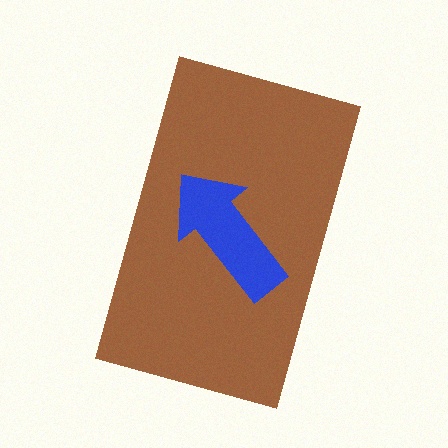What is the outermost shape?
The brown rectangle.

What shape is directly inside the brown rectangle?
The blue arrow.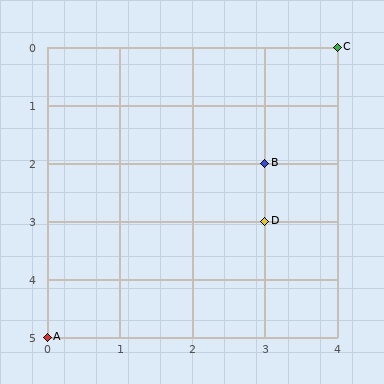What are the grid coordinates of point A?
Point A is at grid coordinates (0, 5).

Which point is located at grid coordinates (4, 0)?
Point C is at (4, 0).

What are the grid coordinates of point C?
Point C is at grid coordinates (4, 0).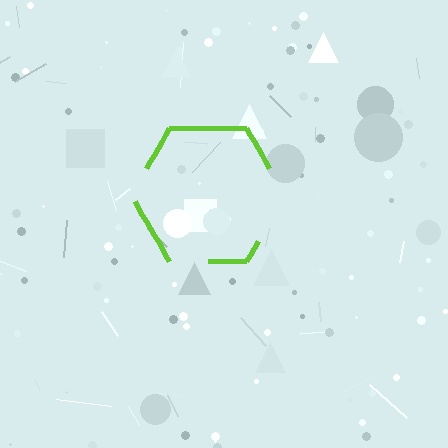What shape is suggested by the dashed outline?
The dashed outline suggests a hexagon.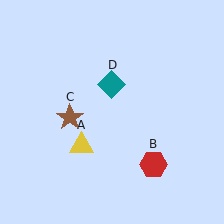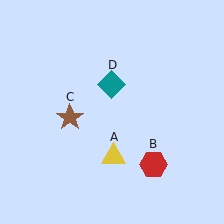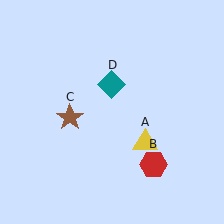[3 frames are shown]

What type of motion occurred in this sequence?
The yellow triangle (object A) rotated counterclockwise around the center of the scene.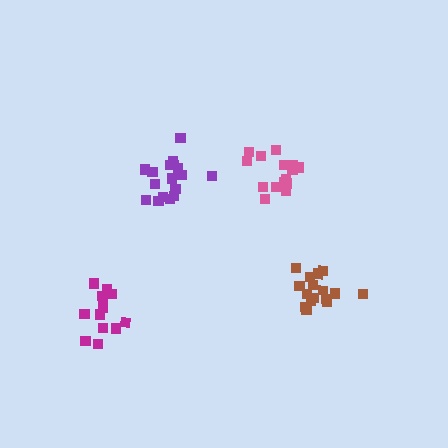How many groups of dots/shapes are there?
There are 4 groups.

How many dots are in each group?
Group 1: 15 dots, Group 2: 13 dots, Group 3: 17 dots, Group 4: 16 dots (61 total).